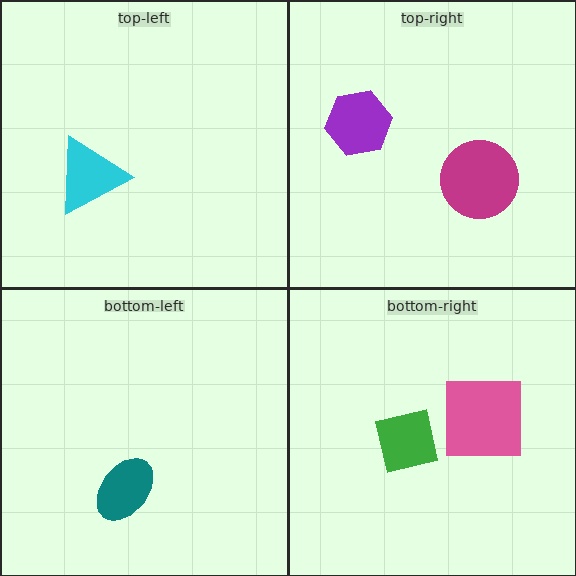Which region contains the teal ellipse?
The bottom-left region.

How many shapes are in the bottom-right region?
2.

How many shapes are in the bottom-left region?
1.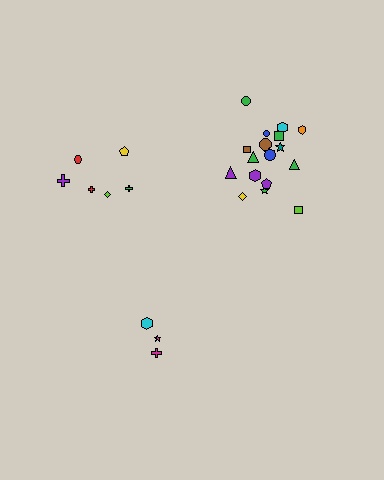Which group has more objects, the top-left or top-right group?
The top-right group.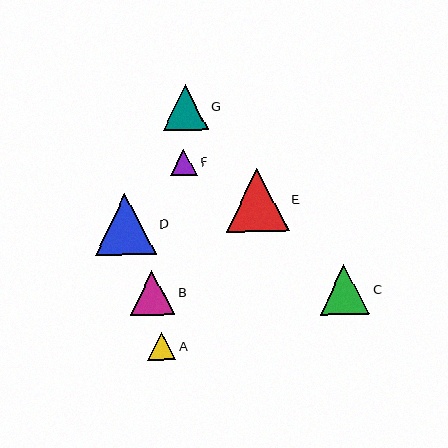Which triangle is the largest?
Triangle E is the largest with a size of approximately 63 pixels.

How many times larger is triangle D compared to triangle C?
Triangle D is approximately 1.2 times the size of triangle C.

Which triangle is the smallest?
Triangle F is the smallest with a size of approximately 27 pixels.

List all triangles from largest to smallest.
From largest to smallest: E, D, C, G, B, A, F.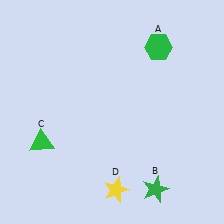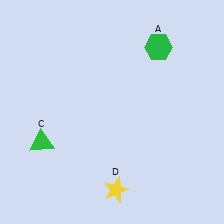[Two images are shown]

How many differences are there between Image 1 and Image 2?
There is 1 difference between the two images.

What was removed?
The green star (B) was removed in Image 2.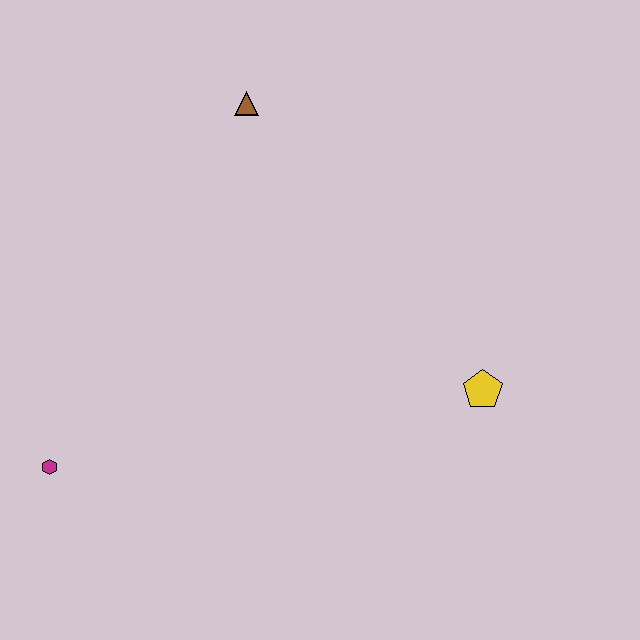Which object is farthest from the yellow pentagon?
The magenta hexagon is farthest from the yellow pentagon.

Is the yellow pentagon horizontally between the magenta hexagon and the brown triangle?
No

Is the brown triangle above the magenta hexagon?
Yes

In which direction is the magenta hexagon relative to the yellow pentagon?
The magenta hexagon is to the left of the yellow pentagon.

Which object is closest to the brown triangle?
The yellow pentagon is closest to the brown triangle.